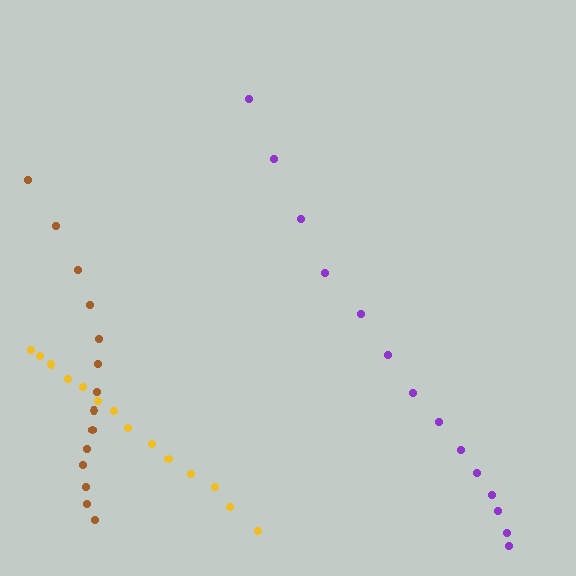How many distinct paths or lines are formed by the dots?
There are 3 distinct paths.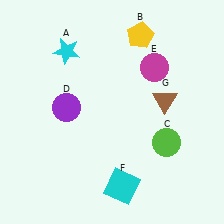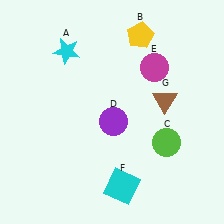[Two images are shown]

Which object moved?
The purple circle (D) moved right.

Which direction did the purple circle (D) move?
The purple circle (D) moved right.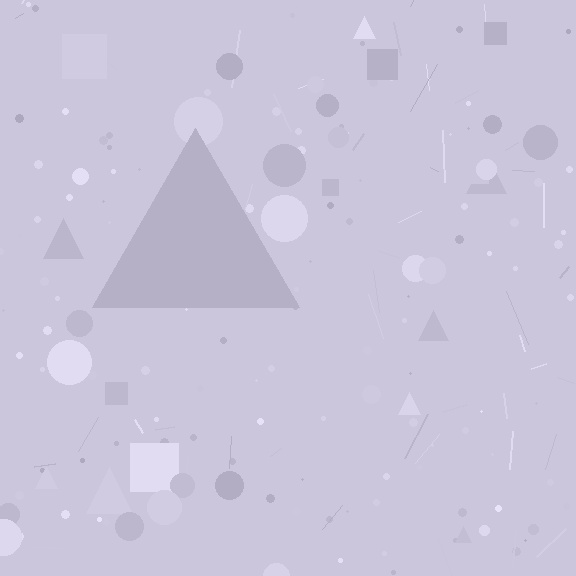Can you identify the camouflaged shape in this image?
The camouflaged shape is a triangle.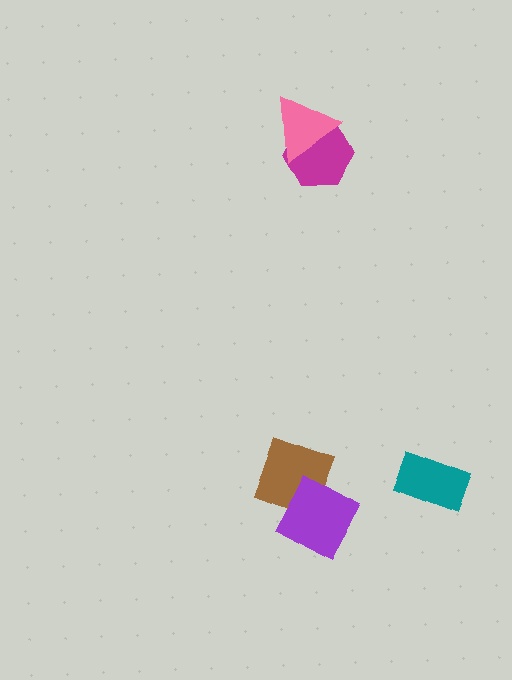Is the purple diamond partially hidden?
No, no other shape covers it.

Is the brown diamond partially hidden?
Yes, it is partially covered by another shape.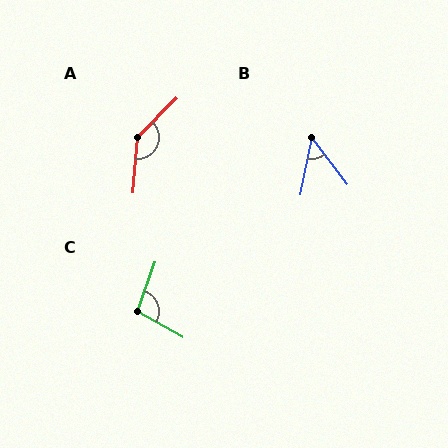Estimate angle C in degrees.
Approximately 100 degrees.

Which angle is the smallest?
B, at approximately 49 degrees.